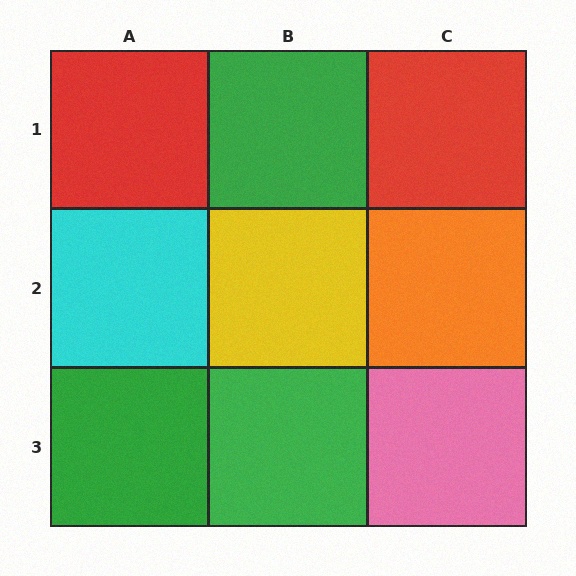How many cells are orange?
1 cell is orange.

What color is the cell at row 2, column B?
Yellow.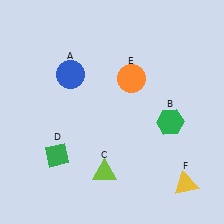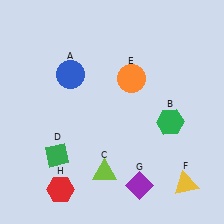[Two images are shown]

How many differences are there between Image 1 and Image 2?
There are 2 differences between the two images.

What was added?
A purple diamond (G), a red hexagon (H) were added in Image 2.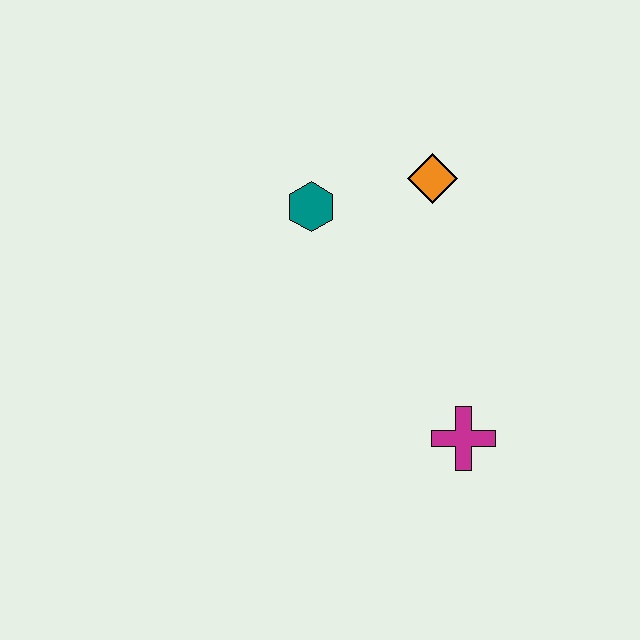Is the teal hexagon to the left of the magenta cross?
Yes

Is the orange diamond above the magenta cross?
Yes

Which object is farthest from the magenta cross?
The teal hexagon is farthest from the magenta cross.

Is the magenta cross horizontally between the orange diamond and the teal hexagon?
No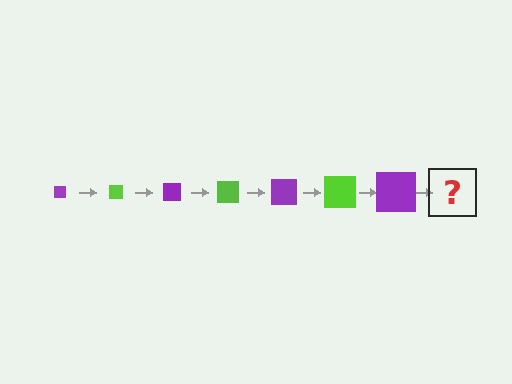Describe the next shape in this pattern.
It should be a lime square, larger than the previous one.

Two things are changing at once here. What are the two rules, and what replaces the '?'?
The two rules are that the square grows larger each step and the color cycles through purple and lime. The '?' should be a lime square, larger than the previous one.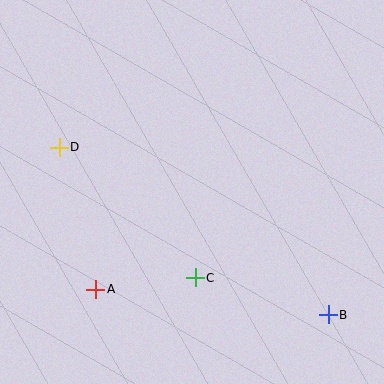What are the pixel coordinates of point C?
Point C is at (195, 278).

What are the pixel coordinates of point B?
Point B is at (328, 315).